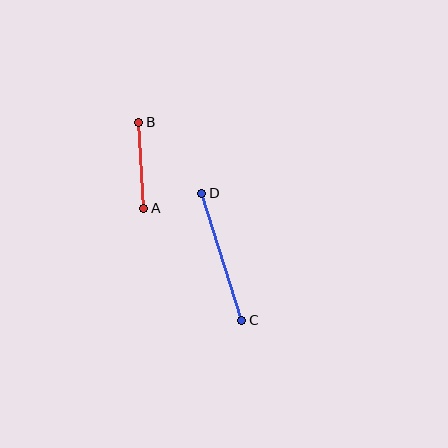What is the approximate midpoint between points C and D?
The midpoint is at approximately (222, 257) pixels.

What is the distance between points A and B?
The distance is approximately 86 pixels.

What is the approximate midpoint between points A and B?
The midpoint is at approximately (141, 165) pixels.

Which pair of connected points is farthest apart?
Points C and D are farthest apart.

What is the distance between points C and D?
The distance is approximately 133 pixels.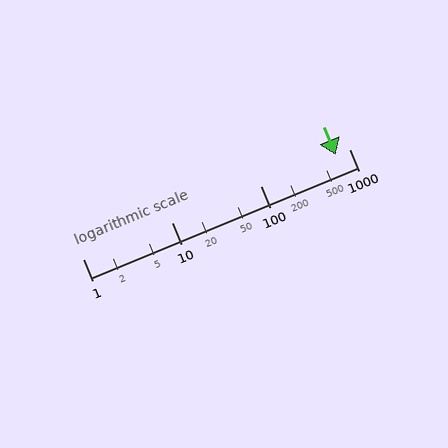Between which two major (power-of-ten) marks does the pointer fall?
The pointer is between 100 and 1000.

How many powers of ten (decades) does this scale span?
The scale spans 3 decades, from 1 to 1000.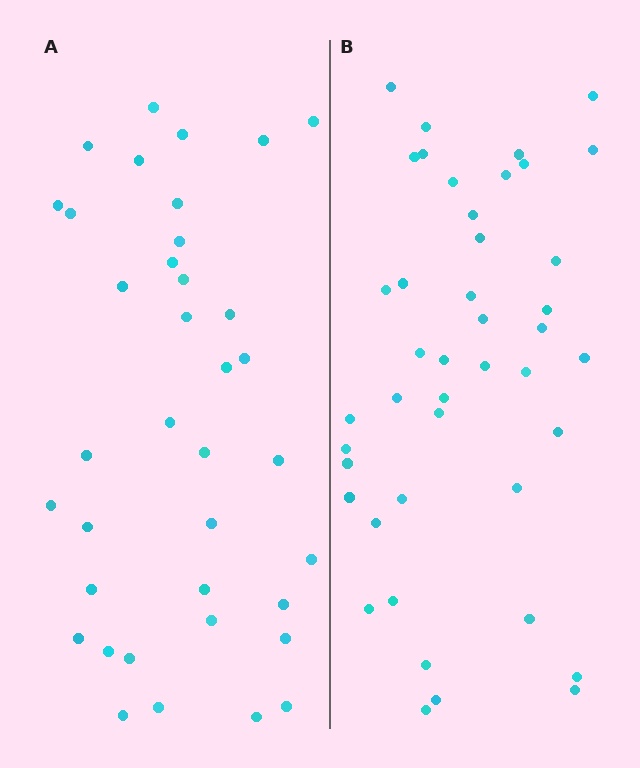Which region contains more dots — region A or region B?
Region B (the right region) has more dots.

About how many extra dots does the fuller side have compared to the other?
Region B has about 6 more dots than region A.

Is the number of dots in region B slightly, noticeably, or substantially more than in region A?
Region B has only slightly more — the two regions are fairly close. The ratio is roughly 1.2 to 1.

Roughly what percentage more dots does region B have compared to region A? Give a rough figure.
About 15% more.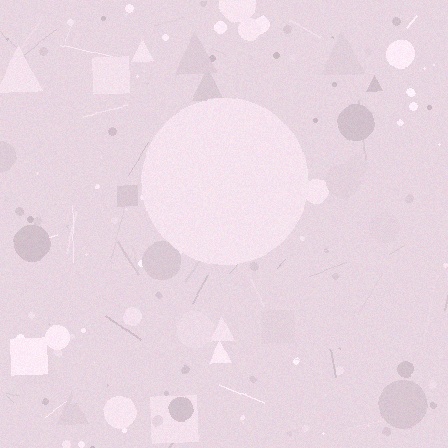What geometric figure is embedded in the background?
A circle is embedded in the background.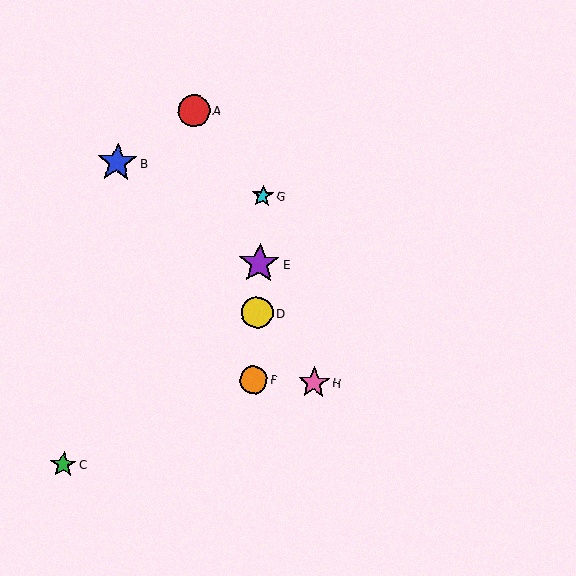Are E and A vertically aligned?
No, E is at x≈259 and A is at x≈194.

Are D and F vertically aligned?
Yes, both are at x≈257.